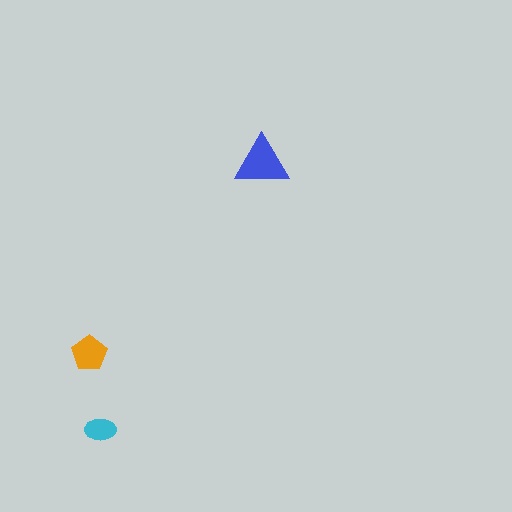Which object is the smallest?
The cyan ellipse.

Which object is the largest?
The blue triangle.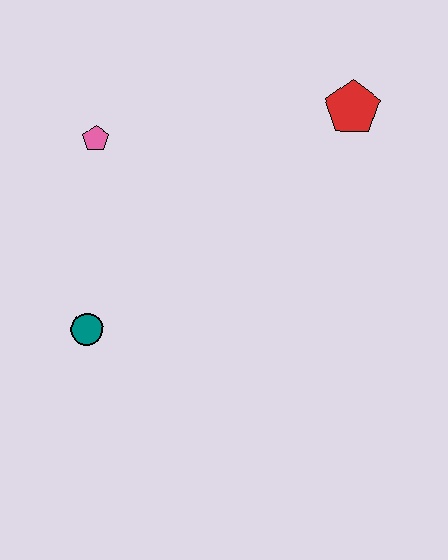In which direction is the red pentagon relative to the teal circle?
The red pentagon is to the right of the teal circle.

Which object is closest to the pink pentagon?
The teal circle is closest to the pink pentagon.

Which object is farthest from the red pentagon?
The teal circle is farthest from the red pentagon.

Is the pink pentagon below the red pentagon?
Yes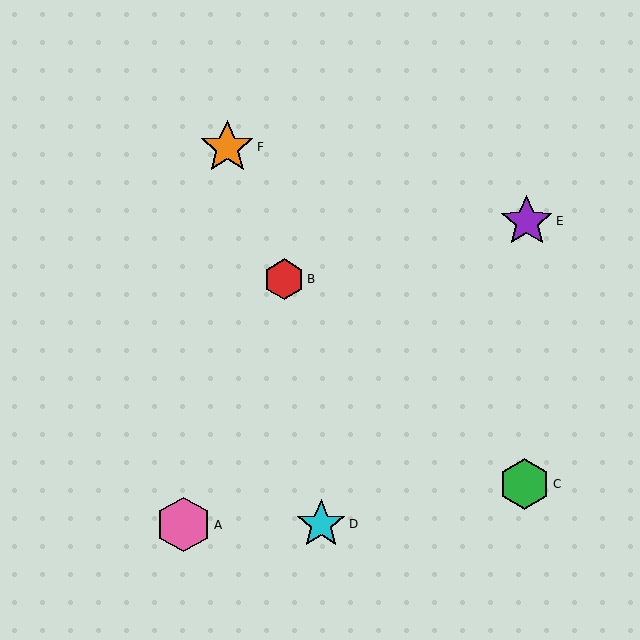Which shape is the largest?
The pink hexagon (labeled A) is the largest.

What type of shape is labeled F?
Shape F is an orange star.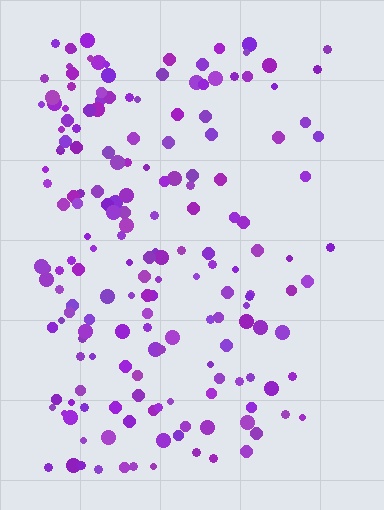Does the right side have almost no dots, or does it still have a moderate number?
Still a moderate number, just noticeably fewer than the left.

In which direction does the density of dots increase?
From right to left, with the left side densest.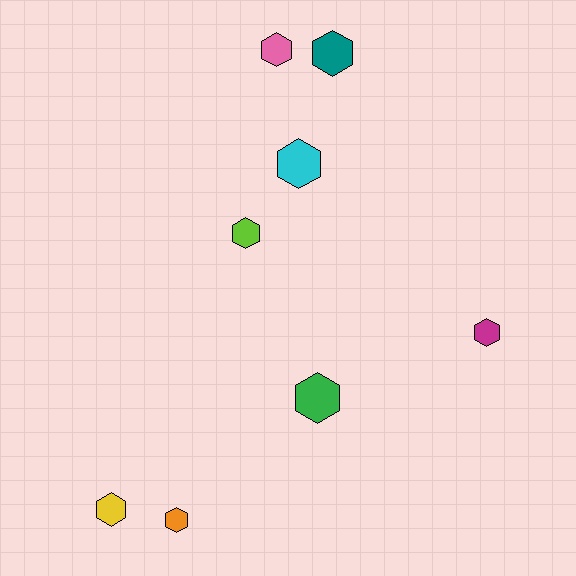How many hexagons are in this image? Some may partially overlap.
There are 8 hexagons.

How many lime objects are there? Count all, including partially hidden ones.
There is 1 lime object.